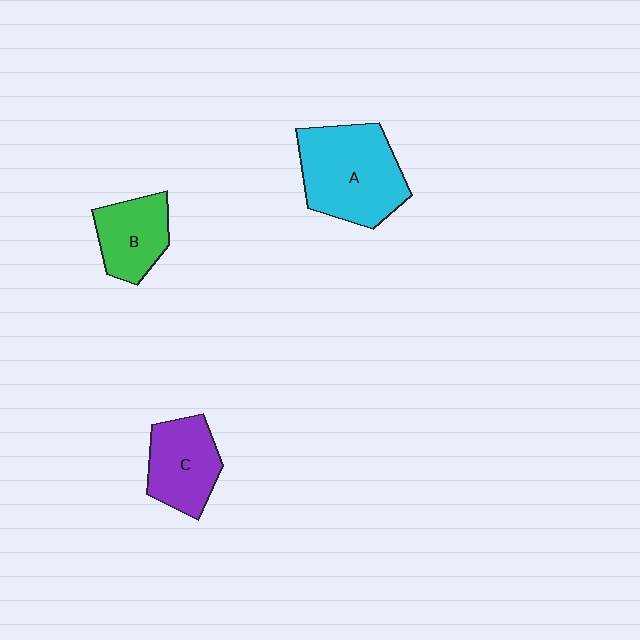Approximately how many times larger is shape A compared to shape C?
Approximately 1.5 times.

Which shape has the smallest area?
Shape B (green).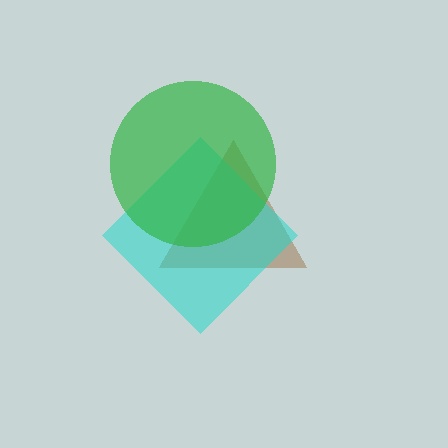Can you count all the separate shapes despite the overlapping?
Yes, there are 3 separate shapes.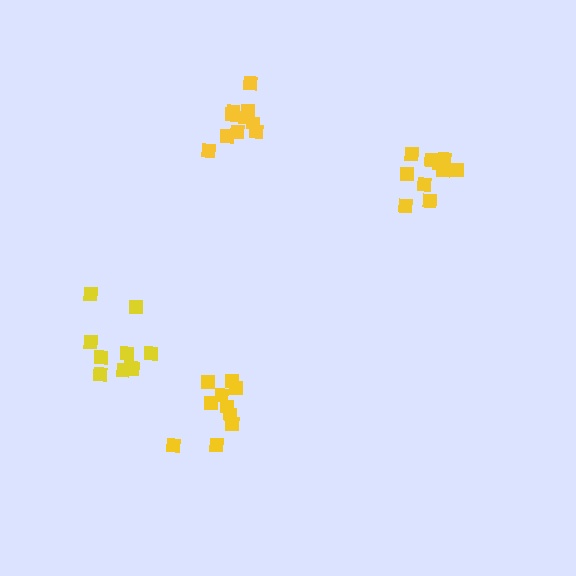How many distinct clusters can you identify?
There are 4 distinct clusters.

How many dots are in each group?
Group 1: 10 dots, Group 2: 10 dots, Group 3: 10 dots, Group 4: 10 dots (40 total).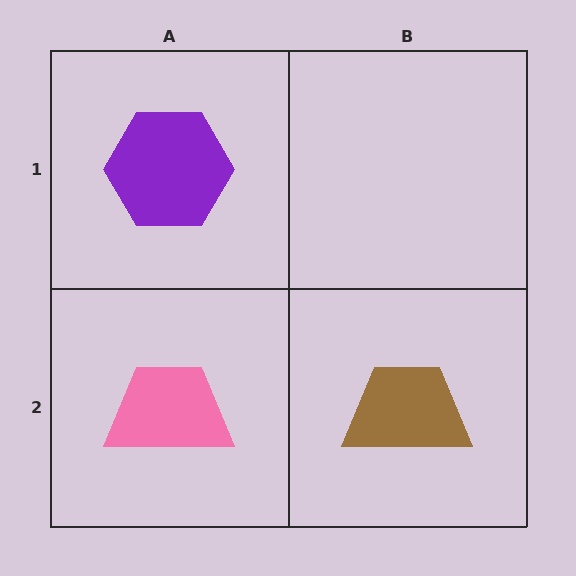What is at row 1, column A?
A purple hexagon.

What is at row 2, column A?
A pink trapezoid.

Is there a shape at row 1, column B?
No, that cell is empty.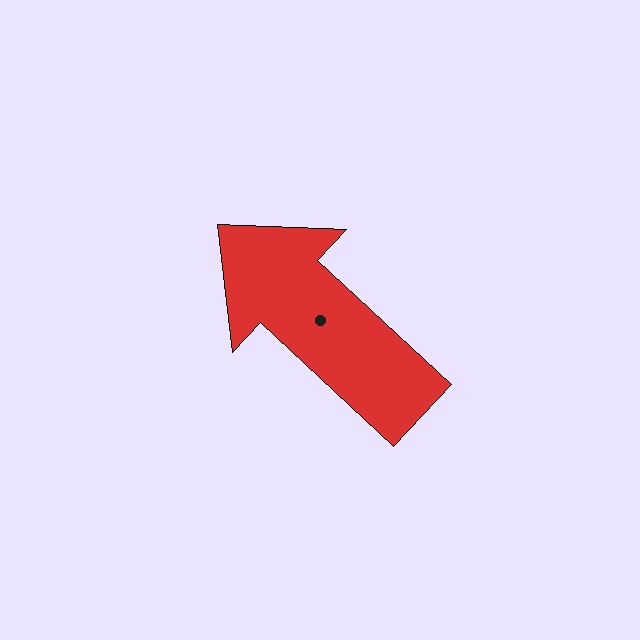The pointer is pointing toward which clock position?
Roughly 10 o'clock.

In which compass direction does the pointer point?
Northwest.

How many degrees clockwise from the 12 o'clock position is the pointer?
Approximately 313 degrees.